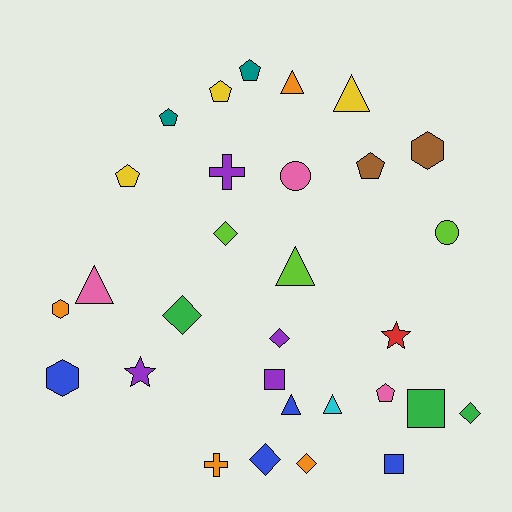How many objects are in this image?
There are 30 objects.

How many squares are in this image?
There are 3 squares.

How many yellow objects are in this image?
There are 3 yellow objects.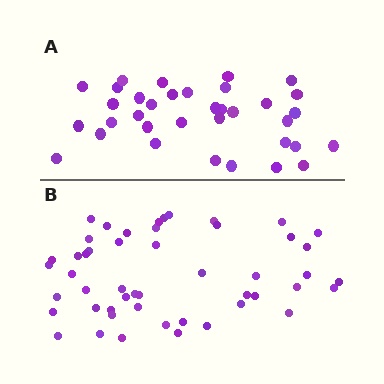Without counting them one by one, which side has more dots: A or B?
Region B (the bottom region) has more dots.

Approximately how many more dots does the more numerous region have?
Region B has approximately 15 more dots than region A.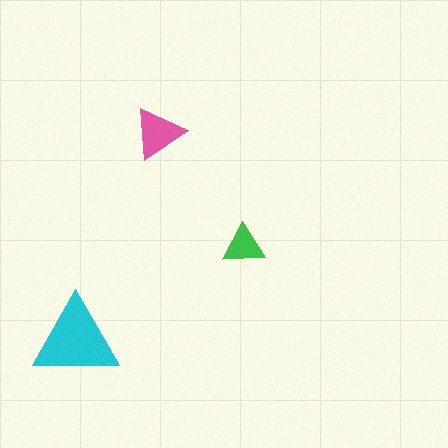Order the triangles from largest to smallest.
the cyan one, the pink one, the green one.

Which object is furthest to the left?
The cyan triangle is leftmost.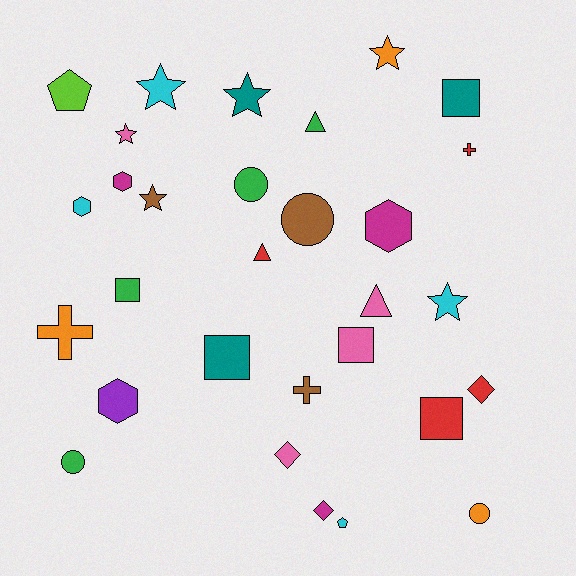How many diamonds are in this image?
There are 3 diamonds.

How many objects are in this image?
There are 30 objects.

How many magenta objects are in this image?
There are 3 magenta objects.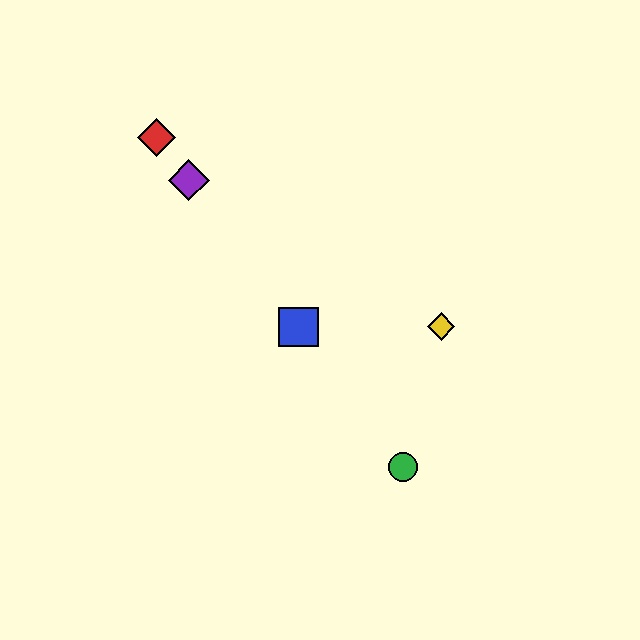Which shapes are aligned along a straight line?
The red diamond, the blue square, the green circle, the purple diamond are aligned along a straight line.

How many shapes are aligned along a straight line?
4 shapes (the red diamond, the blue square, the green circle, the purple diamond) are aligned along a straight line.